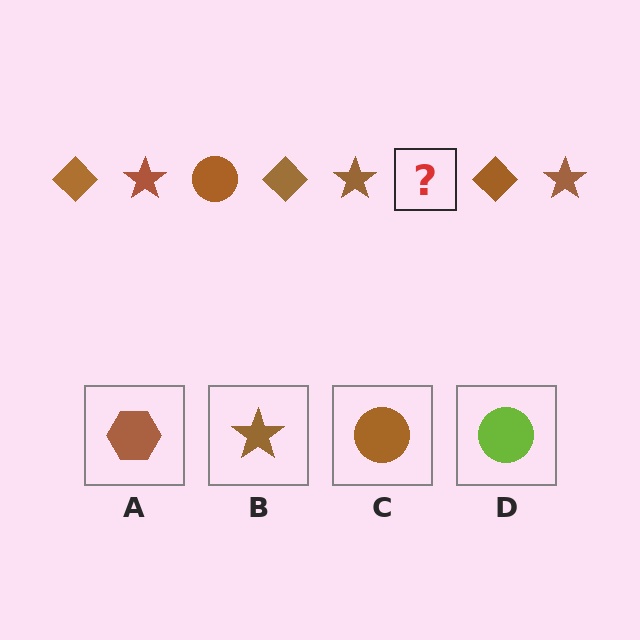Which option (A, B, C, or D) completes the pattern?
C.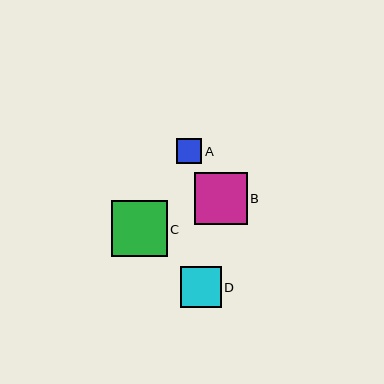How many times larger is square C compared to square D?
Square C is approximately 1.4 times the size of square D.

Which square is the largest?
Square C is the largest with a size of approximately 56 pixels.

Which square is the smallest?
Square A is the smallest with a size of approximately 25 pixels.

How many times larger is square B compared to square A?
Square B is approximately 2.1 times the size of square A.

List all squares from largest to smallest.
From largest to smallest: C, B, D, A.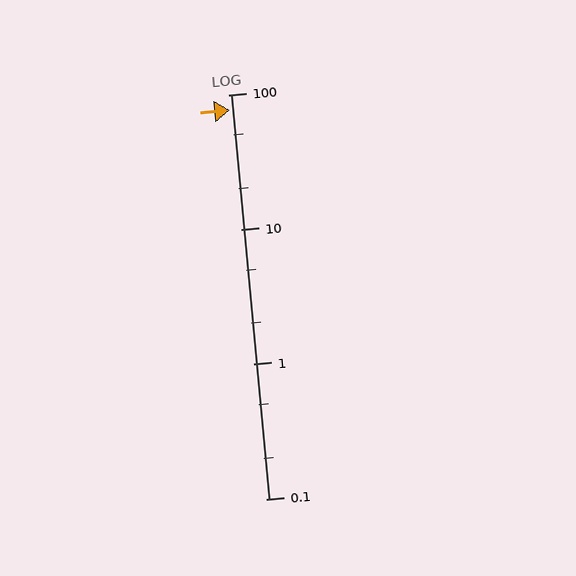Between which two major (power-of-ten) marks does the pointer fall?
The pointer is between 10 and 100.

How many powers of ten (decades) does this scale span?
The scale spans 3 decades, from 0.1 to 100.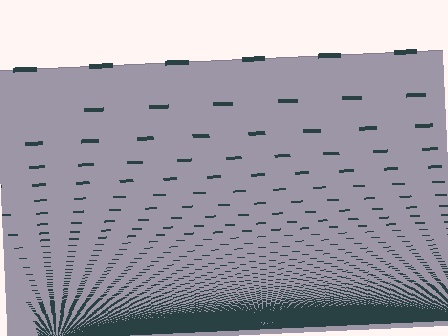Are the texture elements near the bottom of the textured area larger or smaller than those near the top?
Smaller. The gradient is inverted — elements near the bottom are smaller and denser.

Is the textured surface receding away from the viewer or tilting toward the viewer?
The surface appears to tilt toward the viewer. Texture elements get larger and sparser toward the top.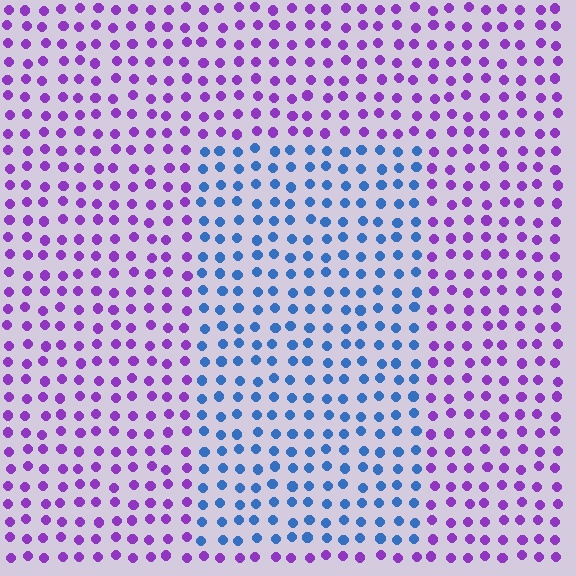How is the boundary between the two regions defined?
The boundary is defined purely by a slight shift in hue (about 64 degrees). Spacing, size, and orientation are identical on both sides.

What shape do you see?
I see a rectangle.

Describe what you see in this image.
The image is filled with small purple elements in a uniform arrangement. A rectangle-shaped region is visible where the elements are tinted to a slightly different hue, forming a subtle color boundary.